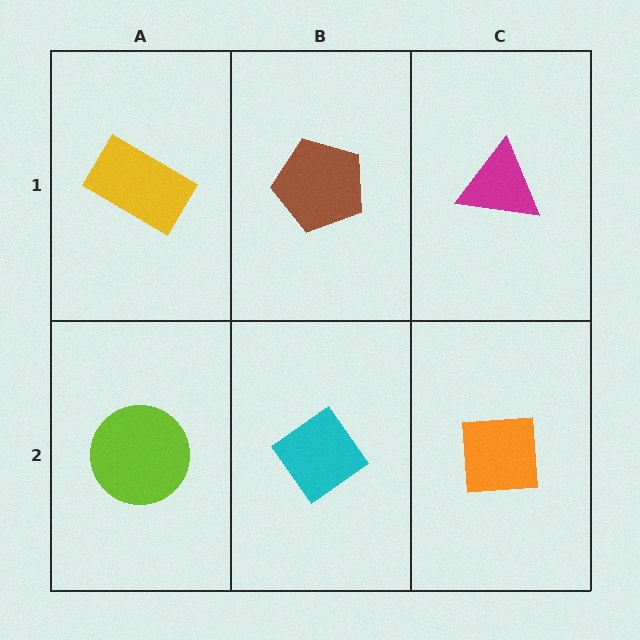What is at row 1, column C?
A magenta triangle.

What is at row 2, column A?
A lime circle.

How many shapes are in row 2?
3 shapes.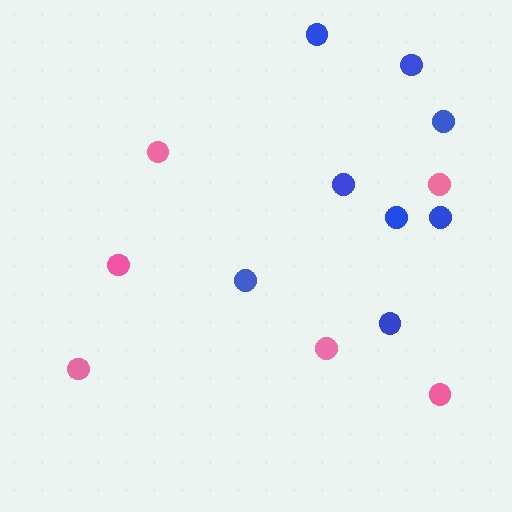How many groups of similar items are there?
There are 2 groups: one group of pink circles (6) and one group of blue circles (8).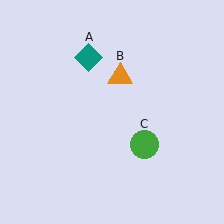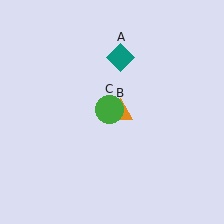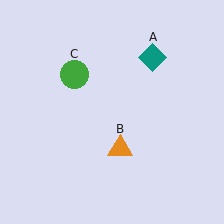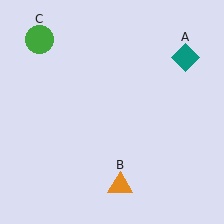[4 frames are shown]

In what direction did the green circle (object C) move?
The green circle (object C) moved up and to the left.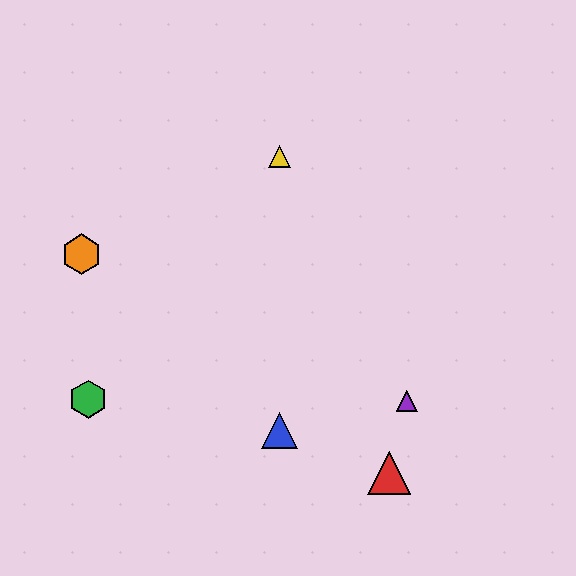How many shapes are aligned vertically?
2 shapes (the blue triangle, the yellow triangle) are aligned vertically.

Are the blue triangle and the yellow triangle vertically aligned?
Yes, both are at x≈280.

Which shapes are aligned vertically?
The blue triangle, the yellow triangle are aligned vertically.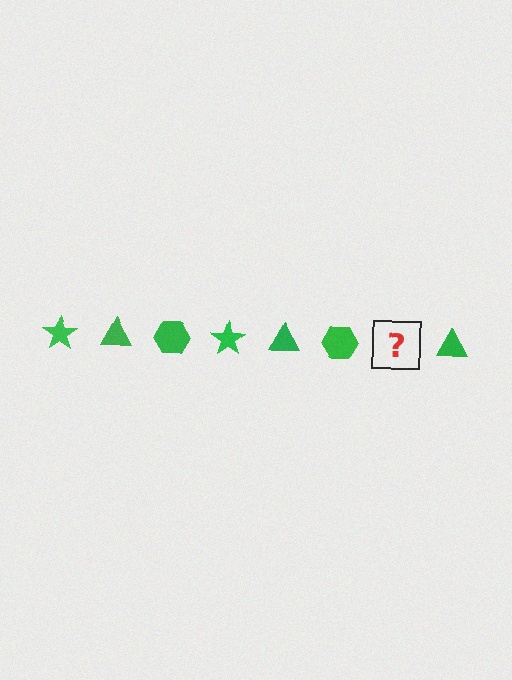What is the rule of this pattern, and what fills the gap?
The rule is that the pattern cycles through star, triangle, hexagon shapes in green. The gap should be filled with a green star.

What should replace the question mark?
The question mark should be replaced with a green star.